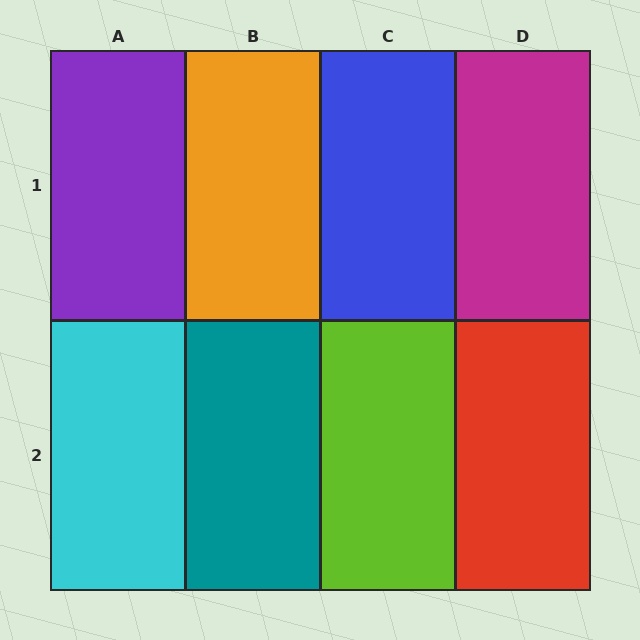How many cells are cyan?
1 cell is cyan.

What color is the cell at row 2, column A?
Cyan.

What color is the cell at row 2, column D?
Red.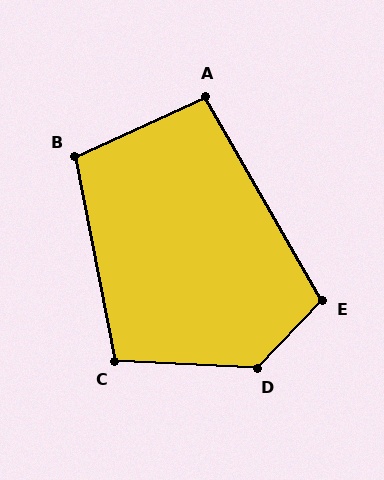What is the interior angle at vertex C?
Approximately 104 degrees (obtuse).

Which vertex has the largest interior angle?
D, at approximately 131 degrees.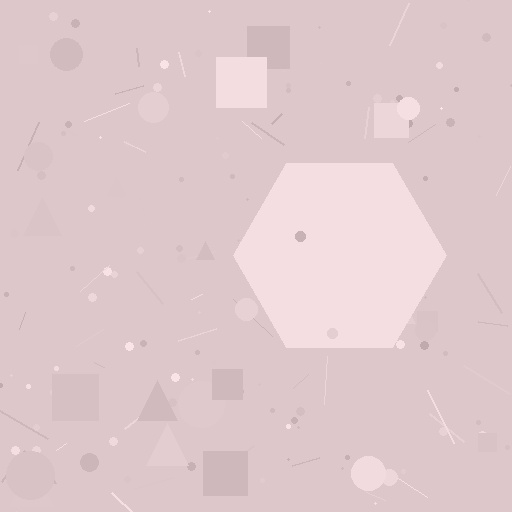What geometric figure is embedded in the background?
A hexagon is embedded in the background.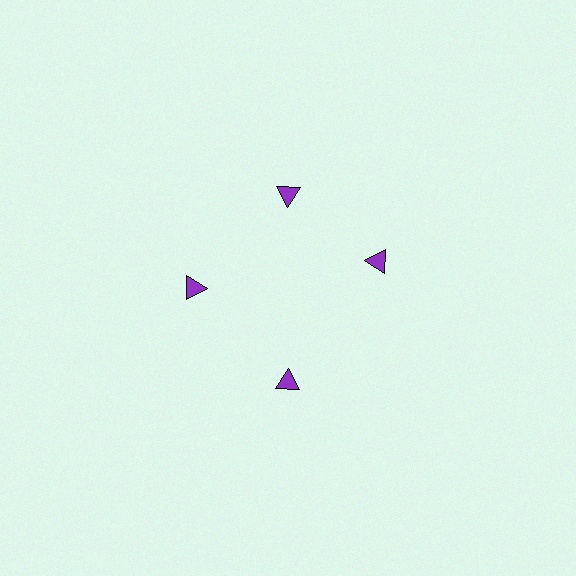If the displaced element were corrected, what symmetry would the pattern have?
It would have 4-fold rotational symmetry — the pattern would map onto itself every 90 degrees.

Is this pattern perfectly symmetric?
No. The 4 purple triangles are arranged in a ring, but one element near the 3 o'clock position is rotated out of alignment along the ring, breaking the 4-fold rotational symmetry.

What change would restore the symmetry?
The symmetry would be restored by rotating it back into even spacing with its neighbors so that all 4 triangles sit at equal angles and equal distance from the center.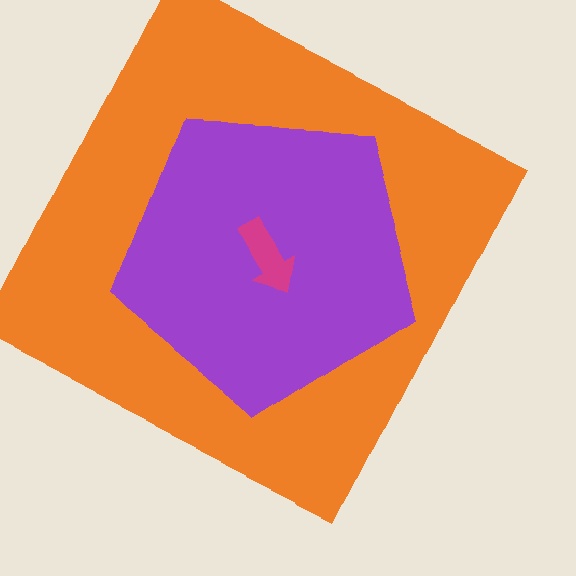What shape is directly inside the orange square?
The purple pentagon.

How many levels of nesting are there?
3.